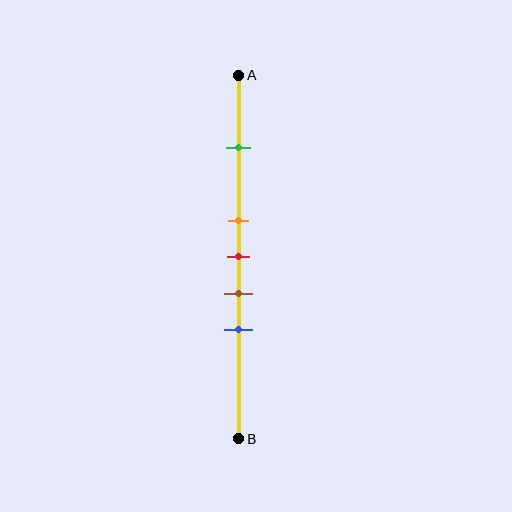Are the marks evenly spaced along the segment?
No, the marks are not evenly spaced.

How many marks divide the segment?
There are 5 marks dividing the segment.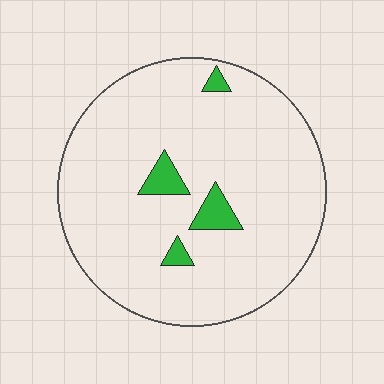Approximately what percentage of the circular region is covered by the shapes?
Approximately 5%.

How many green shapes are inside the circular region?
4.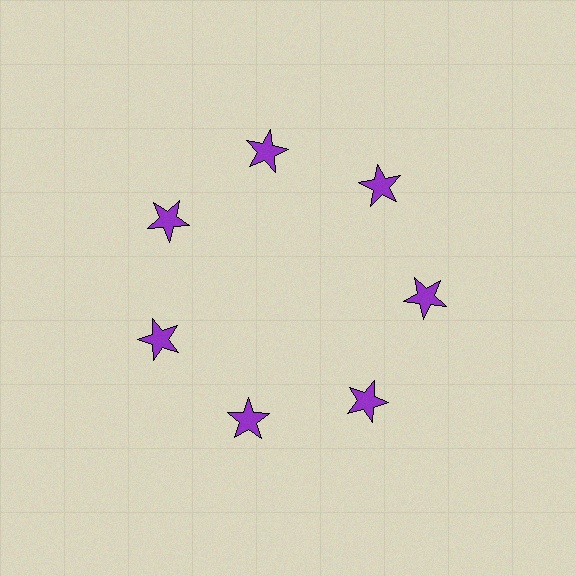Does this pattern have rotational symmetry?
Yes, this pattern has 7-fold rotational symmetry. It looks the same after rotating 51 degrees around the center.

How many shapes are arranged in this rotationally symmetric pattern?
There are 7 shapes, arranged in 7 groups of 1.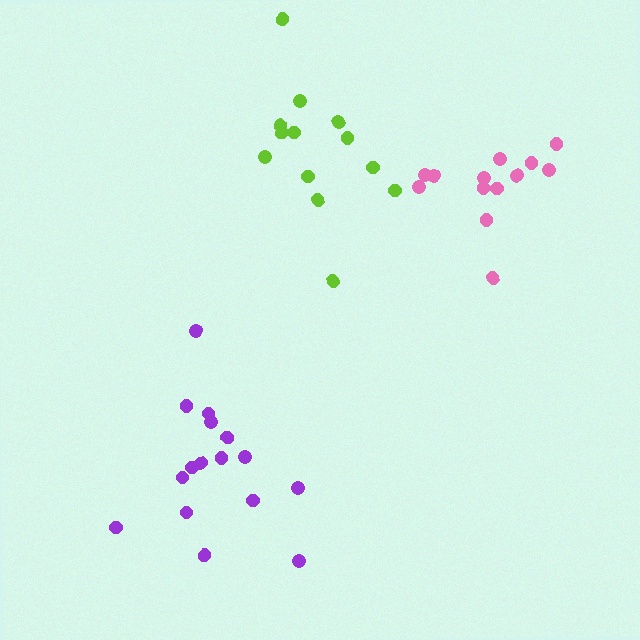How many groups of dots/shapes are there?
There are 3 groups.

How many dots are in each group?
Group 1: 13 dots, Group 2: 13 dots, Group 3: 16 dots (42 total).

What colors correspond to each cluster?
The clusters are colored: lime, pink, purple.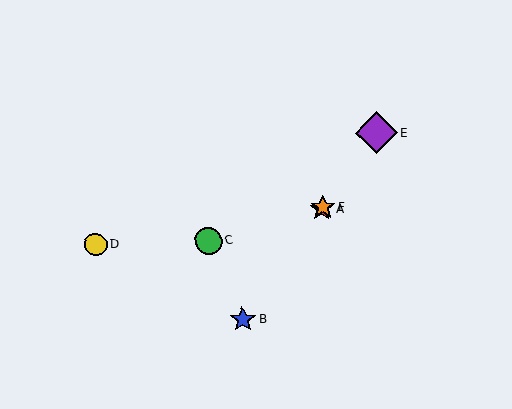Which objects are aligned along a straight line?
Objects A, B, E, F are aligned along a straight line.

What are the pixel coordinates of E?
Object E is at (376, 133).